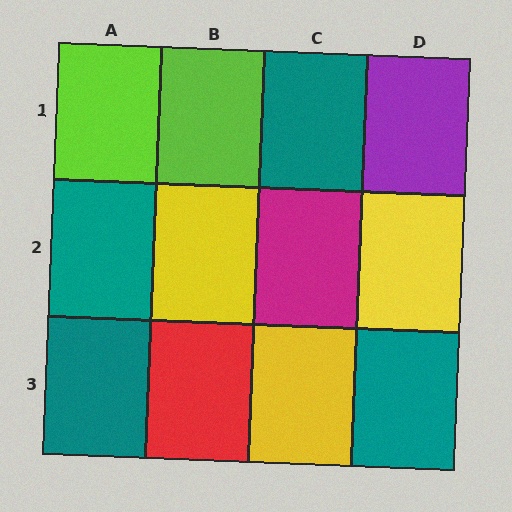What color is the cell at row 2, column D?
Yellow.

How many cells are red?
1 cell is red.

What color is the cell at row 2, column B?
Yellow.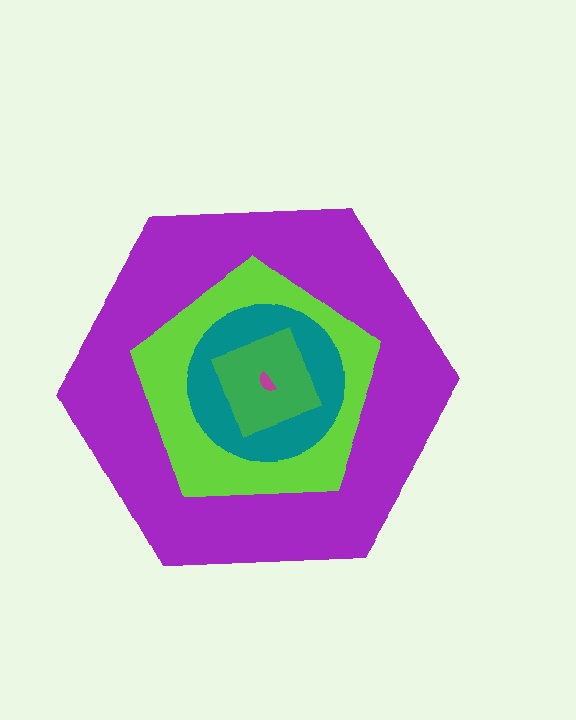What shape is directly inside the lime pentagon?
The teal circle.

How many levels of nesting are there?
5.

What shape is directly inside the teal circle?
The green square.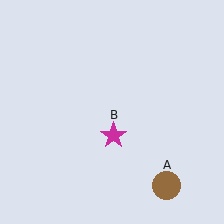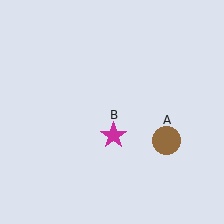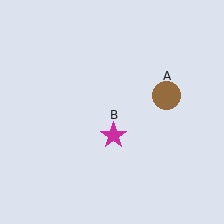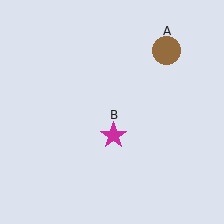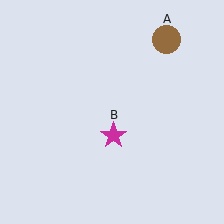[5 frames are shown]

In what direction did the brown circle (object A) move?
The brown circle (object A) moved up.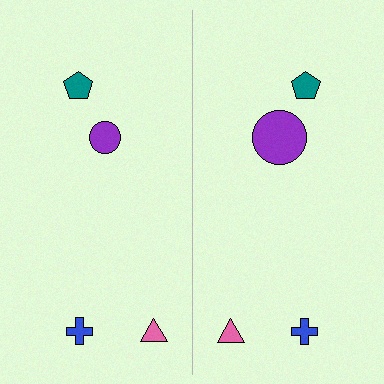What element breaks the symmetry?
The purple circle on the right side has a different size than its mirror counterpart.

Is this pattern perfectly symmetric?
No, the pattern is not perfectly symmetric. The purple circle on the right side has a different size than its mirror counterpart.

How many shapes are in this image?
There are 8 shapes in this image.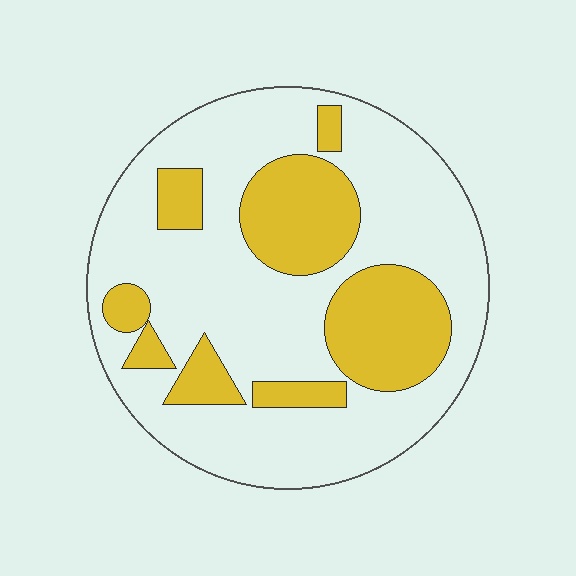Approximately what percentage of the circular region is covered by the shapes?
Approximately 30%.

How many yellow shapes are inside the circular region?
8.